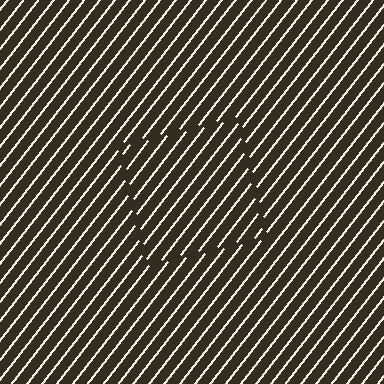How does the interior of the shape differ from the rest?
The interior of the shape contains the same grating, shifted by half a period — the contour is defined by the phase discontinuity where line-ends from the inner and outer gratings abut.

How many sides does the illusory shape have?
4 sides — the line-ends trace a square.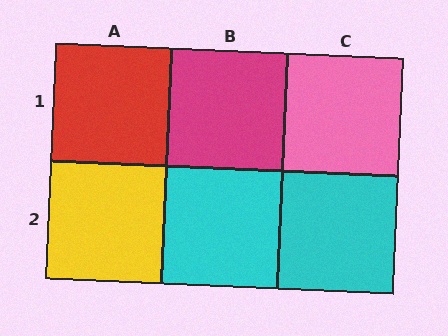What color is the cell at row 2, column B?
Cyan.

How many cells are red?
1 cell is red.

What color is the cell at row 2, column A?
Yellow.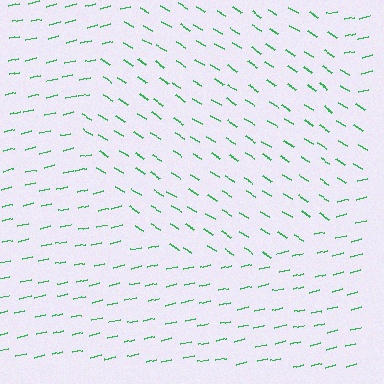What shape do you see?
I see a circle.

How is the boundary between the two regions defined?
The boundary is defined purely by a change in line orientation (approximately 45 degrees difference). All lines are the same color and thickness.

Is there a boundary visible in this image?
Yes, there is a texture boundary formed by a change in line orientation.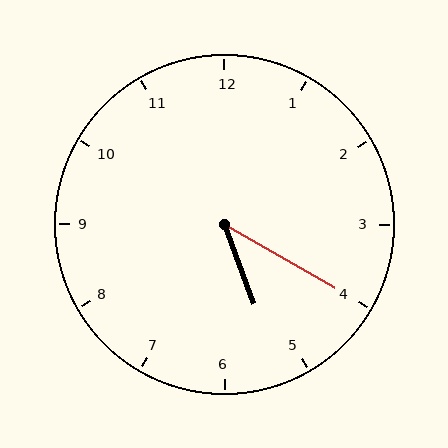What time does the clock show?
5:20.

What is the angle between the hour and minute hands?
Approximately 40 degrees.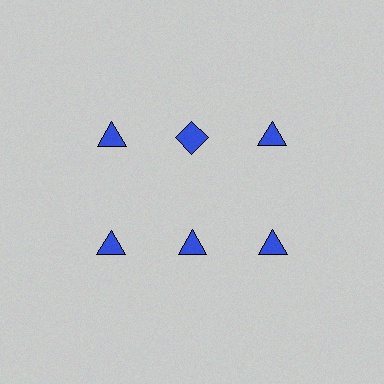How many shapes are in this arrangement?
There are 6 shapes arranged in a grid pattern.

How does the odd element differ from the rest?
It has a different shape: diamond instead of triangle.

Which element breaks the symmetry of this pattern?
The blue diamond in the top row, second from left column breaks the symmetry. All other shapes are blue triangles.